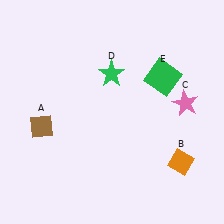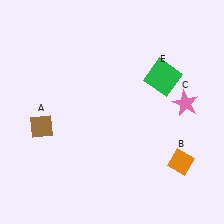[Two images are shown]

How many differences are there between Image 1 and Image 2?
There is 1 difference between the two images.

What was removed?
The green star (D) was removed in Image 2.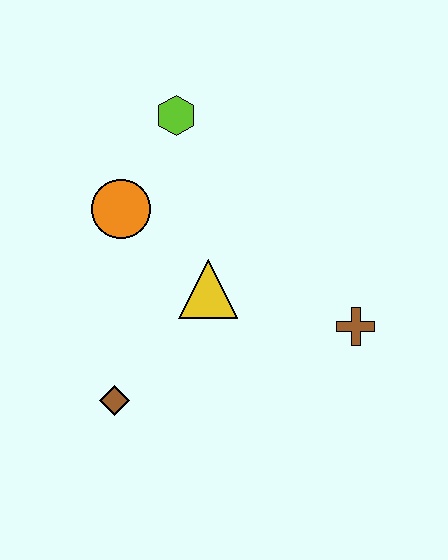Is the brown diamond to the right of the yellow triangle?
No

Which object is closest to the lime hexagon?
The orange circle is closest to the lime hexagon.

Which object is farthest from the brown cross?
The lime hexagon is farthest from the brown cross.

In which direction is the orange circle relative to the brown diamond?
The orange circle is above the brown diamond.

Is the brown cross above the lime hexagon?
No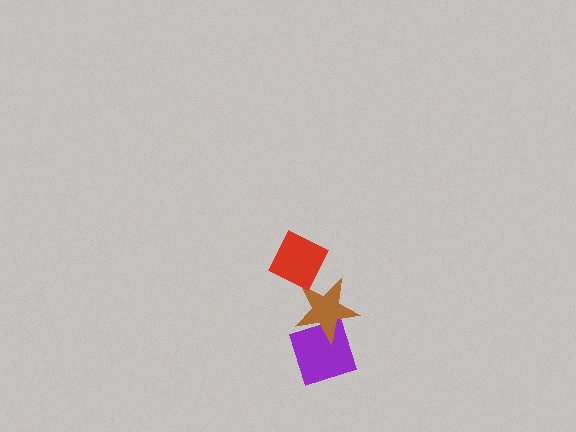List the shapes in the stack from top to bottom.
From top to bottom: the red diamond, the brown star, the purple diamond.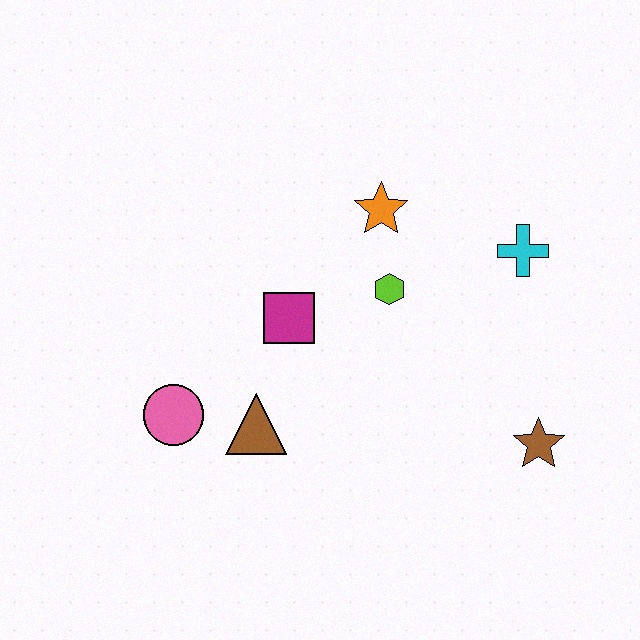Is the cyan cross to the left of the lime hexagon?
No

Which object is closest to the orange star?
The lime hexagon is closest to the orange star.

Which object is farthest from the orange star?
The pink circle is farthest from the orange star.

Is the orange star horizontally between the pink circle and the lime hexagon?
Yes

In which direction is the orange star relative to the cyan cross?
The orange star is to the left of the cyan cross.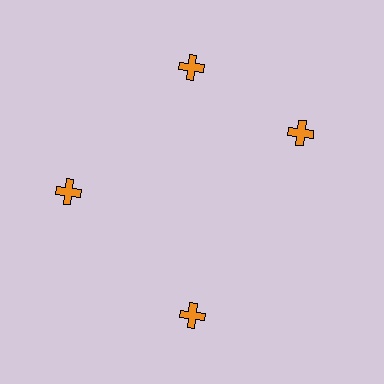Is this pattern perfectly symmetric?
No. The 4 orange crosses are arranged in a ring, but one element near the 3 o'clock position is rotated out of alignment along the ring, breaking the 4-fold rotational symmetry.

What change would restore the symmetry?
The symmetry would be restored by rotating it back into even spacing with its neighbors so that all 4 crosses sit at equal angles and equal distance from the center.